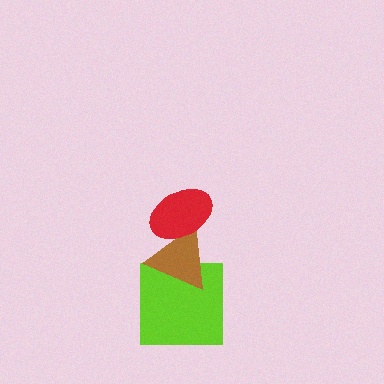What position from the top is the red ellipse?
The red ellipse is 1st from the top.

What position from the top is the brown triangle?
The brown triangle is 2nd from the top.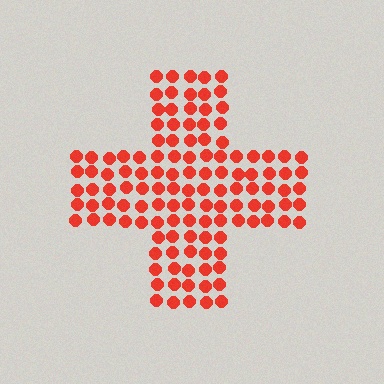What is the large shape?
The large shape is a cross.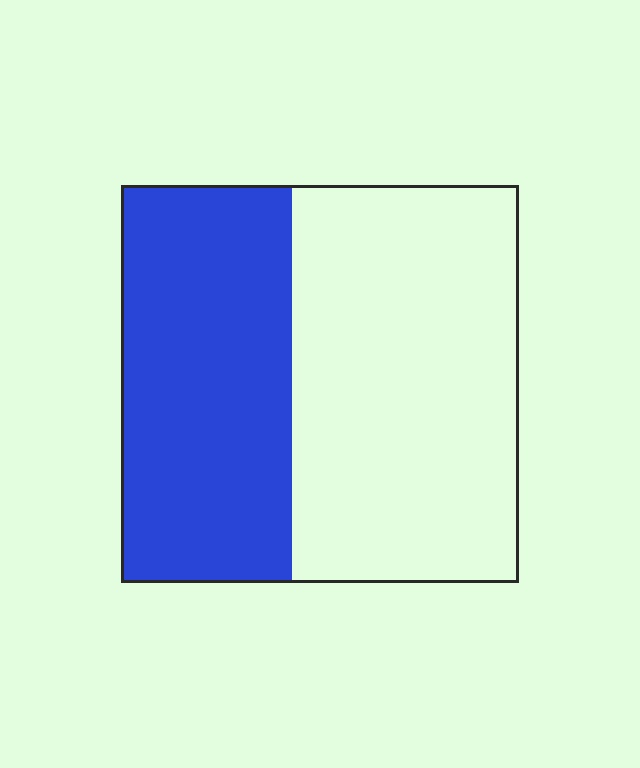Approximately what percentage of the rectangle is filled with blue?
Approximately 45%.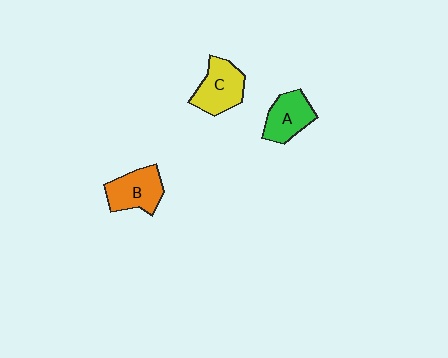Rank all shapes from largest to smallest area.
From largest to smallest: C (yellow), B (orange), A (green).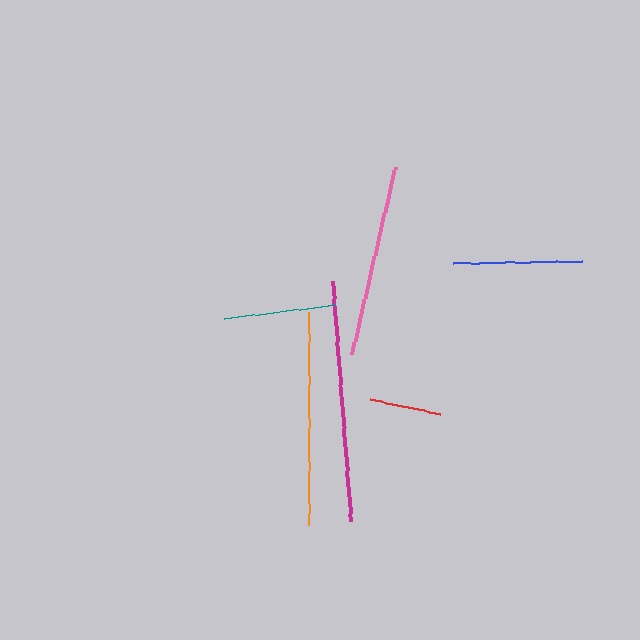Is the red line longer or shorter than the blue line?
The blue line is longer than the red line.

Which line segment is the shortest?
The red line is the shortest at approximately 71 pixels.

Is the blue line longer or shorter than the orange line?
The orange line is longer than the blue line.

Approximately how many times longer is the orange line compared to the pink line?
The orange line is approximately 1.1 times the length of the pink line.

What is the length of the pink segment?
The pink segment is approximately 192 pixels long.